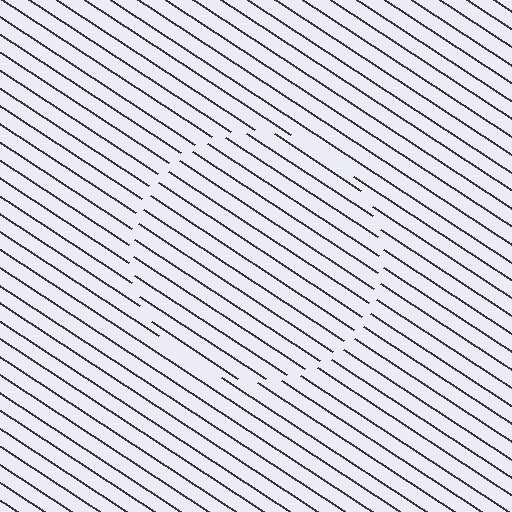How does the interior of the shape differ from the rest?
The interior of the shape contains the same grating, shifted by half a period — the contour is defined by the phase discontinuity where line-ends from the inner and outer gratings abut.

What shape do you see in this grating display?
An illusory circle. The interior of the shape contains the same grating, shifted by half a period — the contour is defined by the phase discontinuity where line-ends from the inner and outer gratings abut.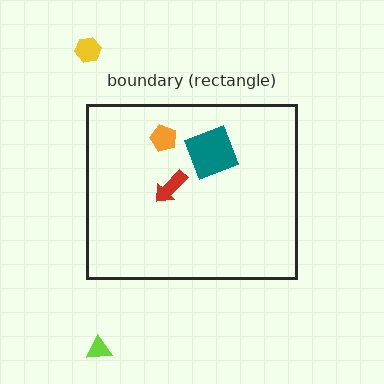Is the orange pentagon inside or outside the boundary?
Inside.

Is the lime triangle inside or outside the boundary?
Outside.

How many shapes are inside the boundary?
3 inside, 2 outside.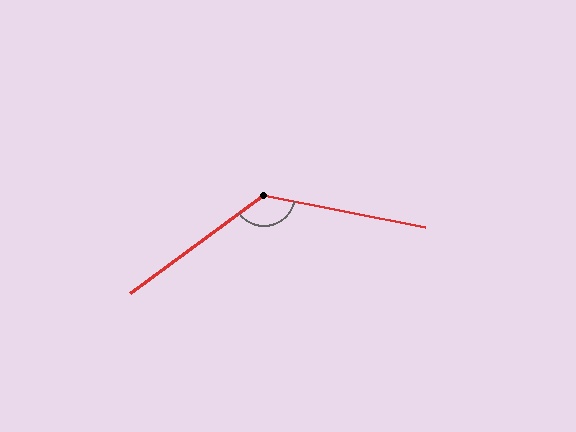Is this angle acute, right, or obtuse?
It is obtuse.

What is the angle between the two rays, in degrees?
Approximately 132 degrees.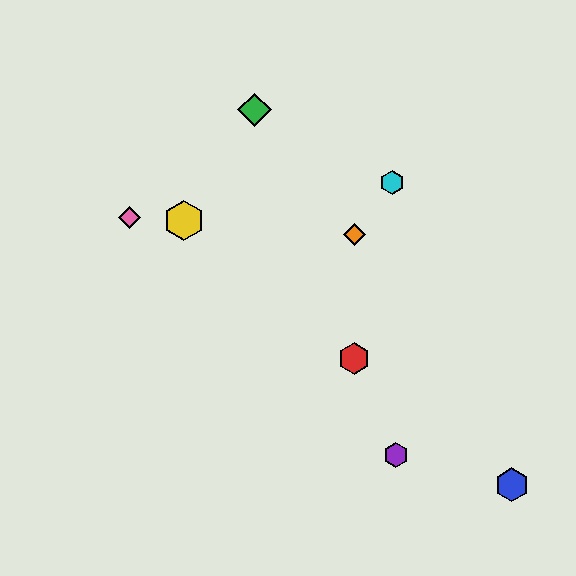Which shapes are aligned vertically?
The red hexagon, the orange diamond are aligned vertically.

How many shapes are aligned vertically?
2 shapes (the red hexagon, the orange diamond) are aligned vertically.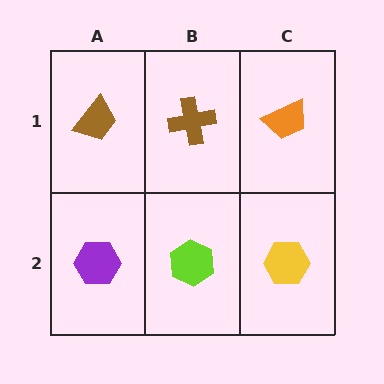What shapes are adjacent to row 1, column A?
A purple hexagon (row 2, column A), a brown cross (row 1, column B).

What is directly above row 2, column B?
A brown cross.